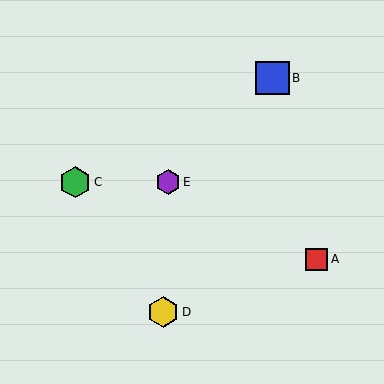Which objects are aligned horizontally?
Objects C, E are aligned horizontally.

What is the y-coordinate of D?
Object D is at y≈312.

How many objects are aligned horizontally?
2 objects (C, E) are aligned horizontally.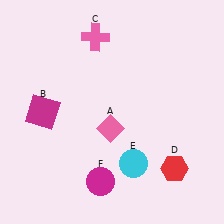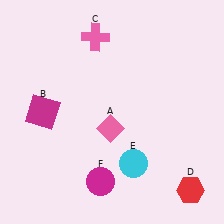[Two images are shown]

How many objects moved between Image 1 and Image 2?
1 object moved between the two images.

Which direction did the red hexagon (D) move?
The red hexagon (D) moved down.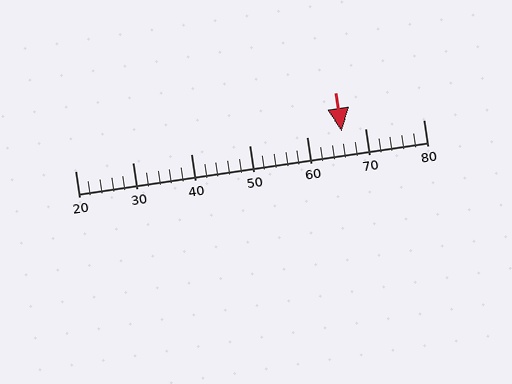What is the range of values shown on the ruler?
The ruler shows values from 20 to 80.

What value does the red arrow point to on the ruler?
The red arrow points to approximately 66.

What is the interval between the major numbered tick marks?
The major tick marks are spaced 10 units apart.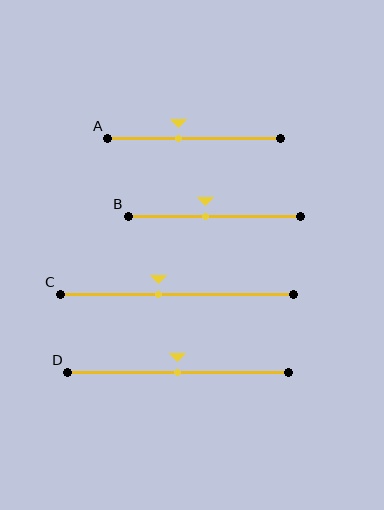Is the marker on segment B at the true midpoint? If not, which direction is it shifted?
No, the marker on segment B is shifted to the left by about 5% of the segment length.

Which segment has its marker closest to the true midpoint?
Segment D has its marker closest to the true midpoint.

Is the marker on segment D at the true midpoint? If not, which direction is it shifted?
Yes, the marker on segment D is at the true midpoint.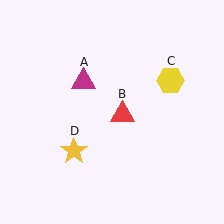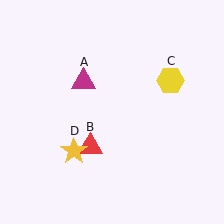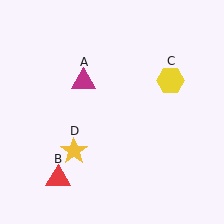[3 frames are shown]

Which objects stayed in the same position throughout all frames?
Magenta triangle (object A) and yellow hexagon (object C) and yellow star (object D) remained stationary.